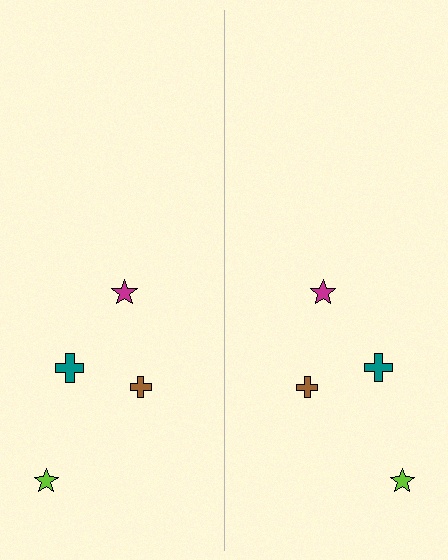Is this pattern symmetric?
Yes, this pattern has bilateral (reflection) symmetry.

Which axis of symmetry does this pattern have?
The pattern has a vertical axis of symmetry running through the center of the image.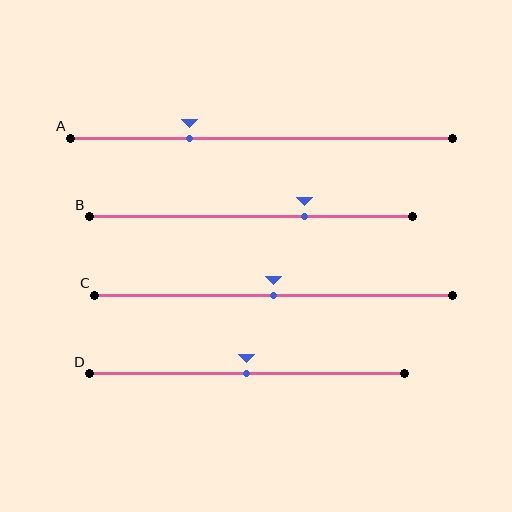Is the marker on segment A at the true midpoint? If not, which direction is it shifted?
No, the marker on segment A is shifted to the left by about 19% of the segment length.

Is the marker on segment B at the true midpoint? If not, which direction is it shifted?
No, the marker on segment B is shifted to the right by about 17% of the segment length.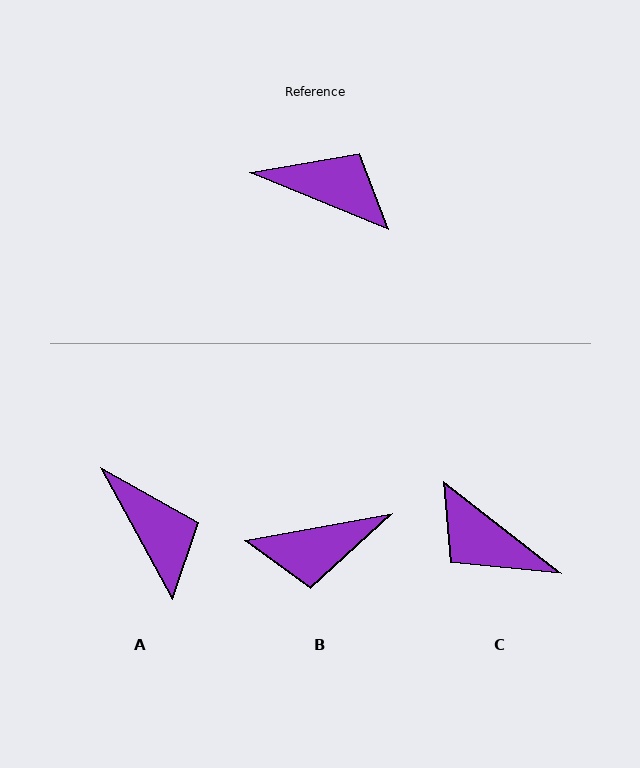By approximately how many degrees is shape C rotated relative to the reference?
Approximately 165 degrees counter-clockwise.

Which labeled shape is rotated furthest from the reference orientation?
C, about 165 degrees away.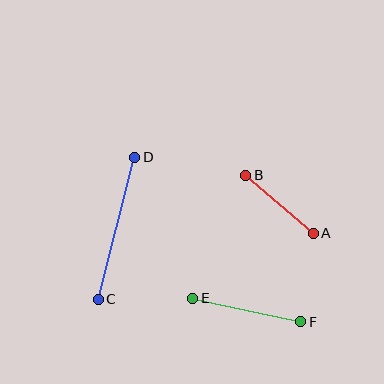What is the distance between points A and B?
The distance is approximately 89 pixels.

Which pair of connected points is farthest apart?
Points C and D are farthest apart.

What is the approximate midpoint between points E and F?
The midpoint is at approximately (247, 310) pixels.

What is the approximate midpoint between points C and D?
The midpoint is at approximately (116, 228) pixels.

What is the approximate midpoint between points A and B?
The midpoint is at approximately (279, 204) pixels.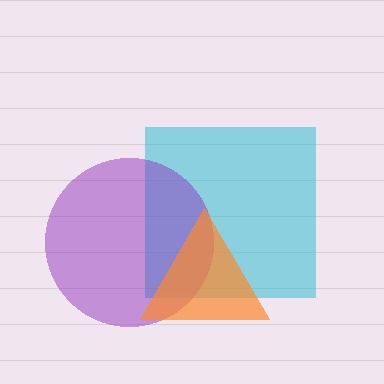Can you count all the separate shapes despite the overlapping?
Yes, there are 3 separate shapes.